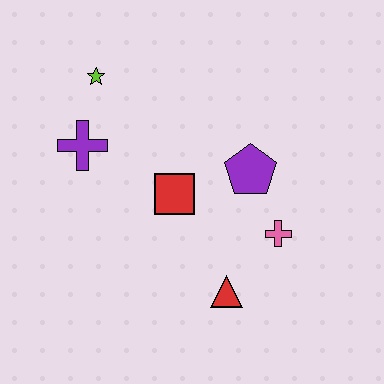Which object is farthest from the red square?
The lime star is farthest from the red square.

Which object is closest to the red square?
The purple pentagon is closest to the red square.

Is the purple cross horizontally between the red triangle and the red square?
No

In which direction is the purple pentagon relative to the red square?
The purple pentagon is to the right of the red square.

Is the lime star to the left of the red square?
Yes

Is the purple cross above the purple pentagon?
Yes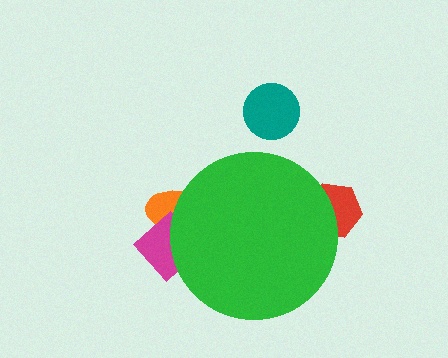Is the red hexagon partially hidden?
Yes, the red hexagon is partially hidden behind the green circle.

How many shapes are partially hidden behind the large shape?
3 shapes are partially hidden.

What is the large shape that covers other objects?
A green circle.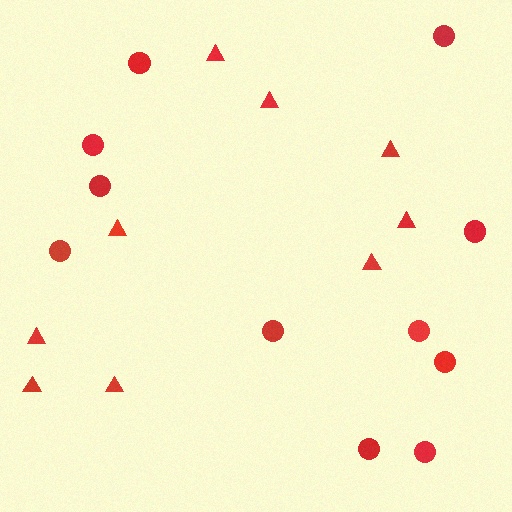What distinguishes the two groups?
There are 2 groups: one group of triangles (9) and one group of circles (11).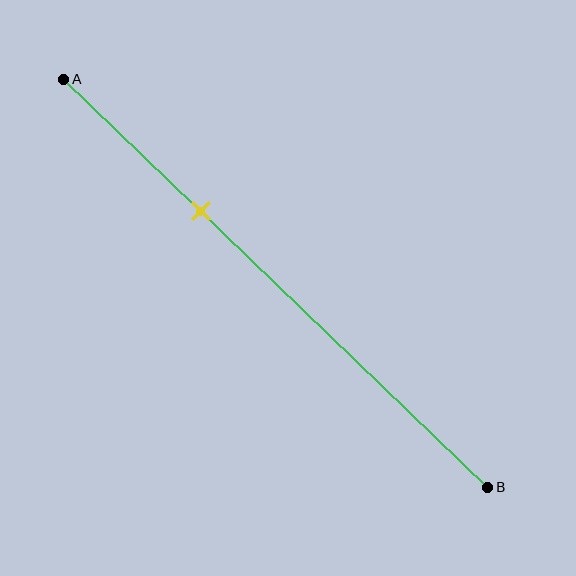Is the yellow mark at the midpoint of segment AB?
No, the mark is at about 30% from A, not at the 50% midpoint.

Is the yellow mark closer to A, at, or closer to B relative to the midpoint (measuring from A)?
The yellow mark is closer to point A than the midpoint of segment AB.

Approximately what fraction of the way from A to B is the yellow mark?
The yellow mark is approximately 30% of the way from A to B.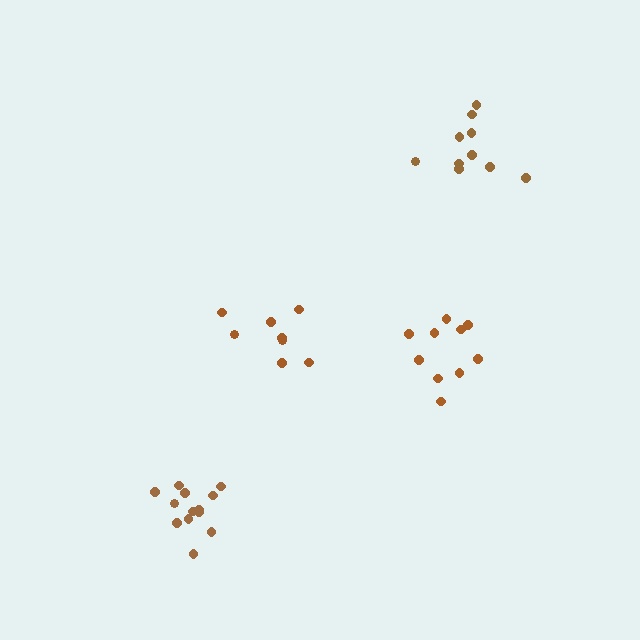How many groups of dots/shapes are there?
There are 4 groups.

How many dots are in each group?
Group 1: 10 dots, Group 2: 10 dots, Group 3: 13 dots, Group 4: 8 dots (41 total).